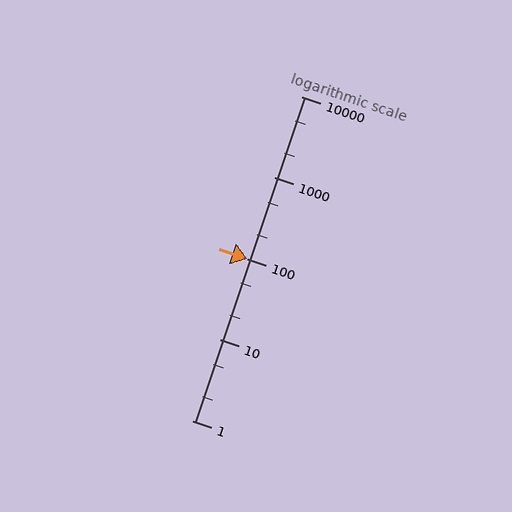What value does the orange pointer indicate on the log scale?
The pointer indicates approximately 98.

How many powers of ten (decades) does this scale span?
The scale spans 4 decades, from 1 to 10000.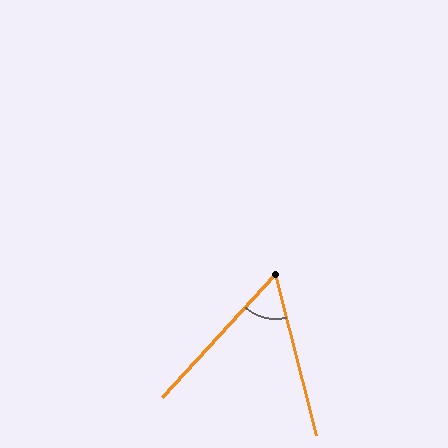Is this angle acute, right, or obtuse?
It is acute.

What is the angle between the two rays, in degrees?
Approximately 57 degrees.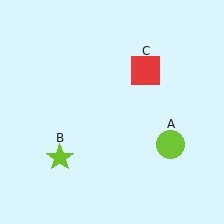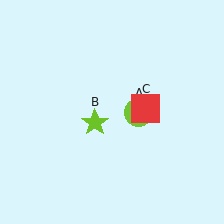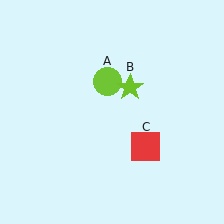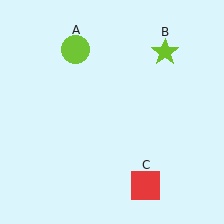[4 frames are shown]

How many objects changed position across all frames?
3 objects changed position: lime circle (object A), lime star (object B), red square (object C).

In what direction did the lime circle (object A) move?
The lime circle (object A) moved up and to the left.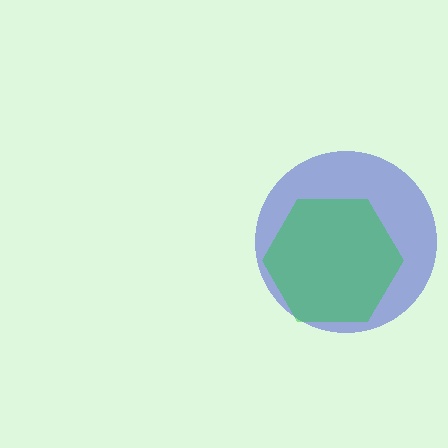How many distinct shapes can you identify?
There are 2 distinct shapes: a blue circle, a green hexagon.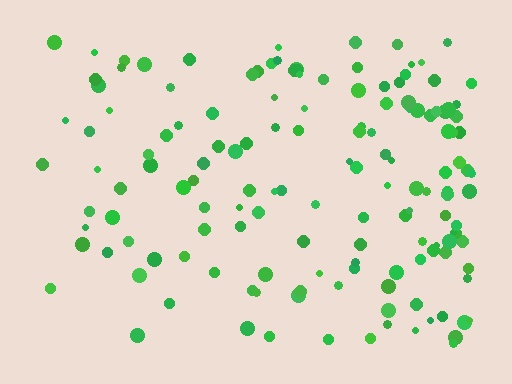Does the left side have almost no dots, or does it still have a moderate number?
Still a moderate number, just noticeably fewer than the right.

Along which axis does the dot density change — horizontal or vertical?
Horizontal.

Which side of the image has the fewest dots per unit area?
The left.